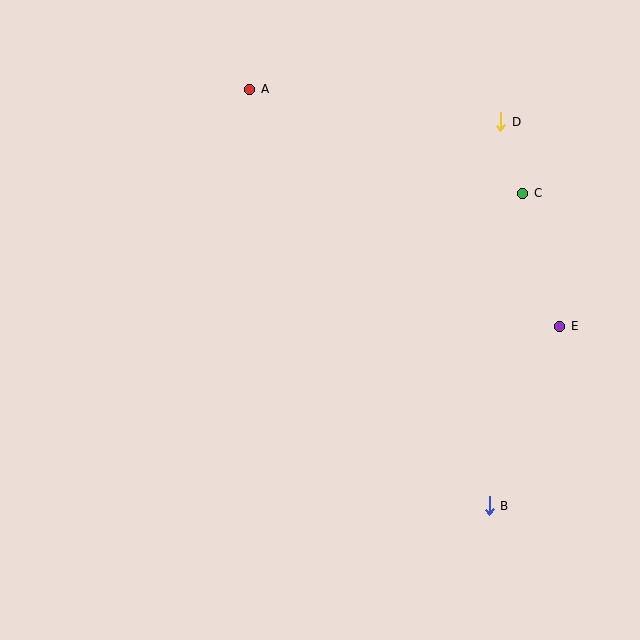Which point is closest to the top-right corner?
Point D is closest to the top-right corner.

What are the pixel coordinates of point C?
Point C is at (523, 194).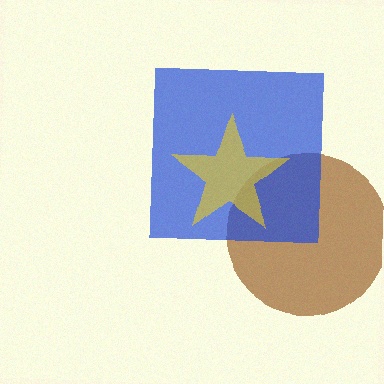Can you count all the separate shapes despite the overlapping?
Yes, there are 3 separate shapes.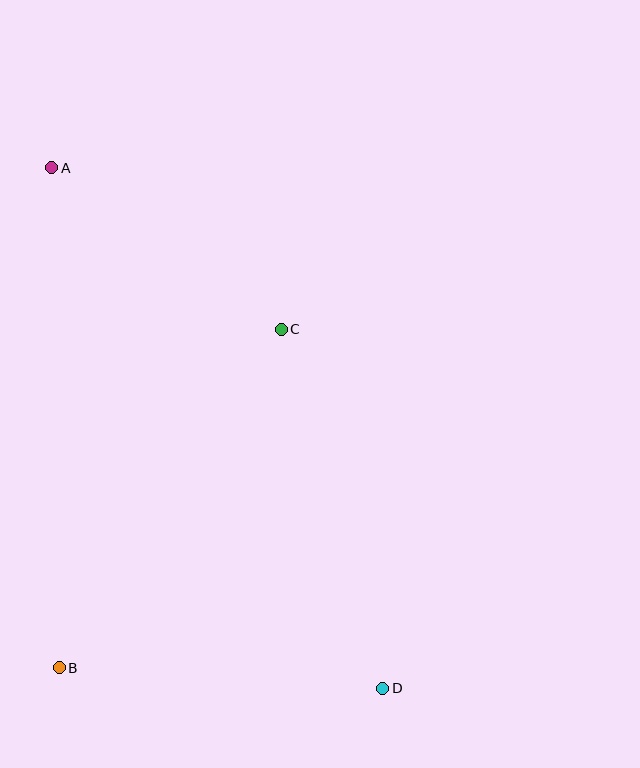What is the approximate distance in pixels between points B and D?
The distance between B and D is approximately 324 pixels.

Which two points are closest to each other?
Points A and C are closest to each other.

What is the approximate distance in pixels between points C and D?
The distance between C and D is approximately 373 pixels.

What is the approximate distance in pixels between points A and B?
The distance between A and B is approximately 500 pixels.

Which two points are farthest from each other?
Points A and D are farthest from each other.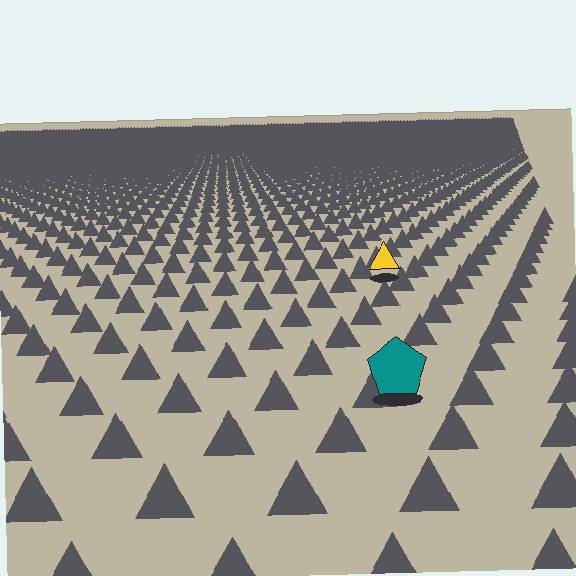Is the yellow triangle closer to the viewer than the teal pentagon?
No. The teal pentagon is closer — you can tell from the texture gradient: the ground texture is coarser near it.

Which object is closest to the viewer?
The teal pentagon is closest. The texture marks near it are larger and more spread out.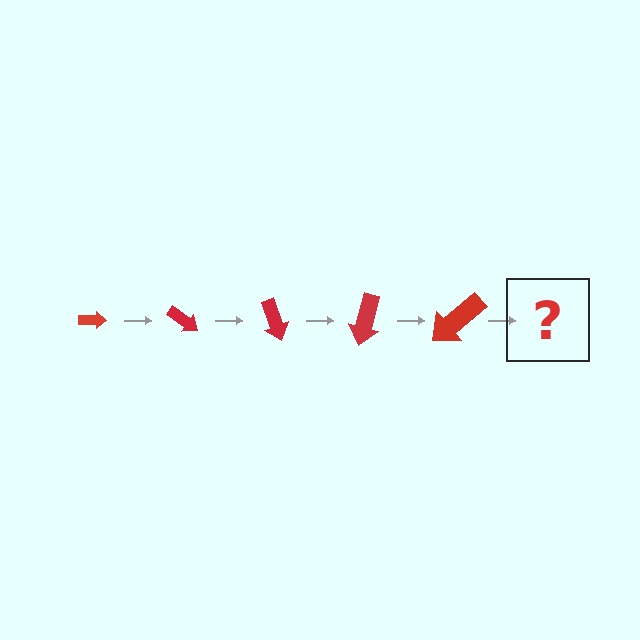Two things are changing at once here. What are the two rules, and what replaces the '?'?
The two rules are that the arrow grows larger each step and it rotates 35 degrees each step. The '?' should be an arrow, larger than the previous one and rotated 175 degrees from the start.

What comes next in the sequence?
The next element should be an arrow, larger than the previous one and rotated 175 degrees from the start.